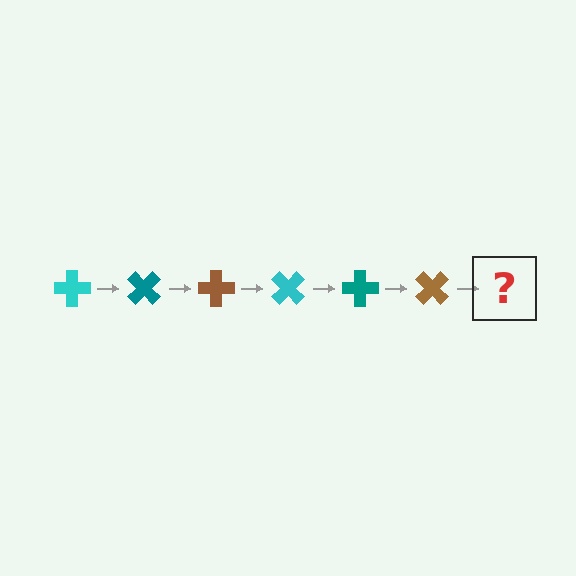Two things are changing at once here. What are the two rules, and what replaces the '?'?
The two rules are that it rotates 45 degrees each step and the color cycles through cyan, teal, and brown. The '?' should be a cyan cross, rotated 270 degrees from the start.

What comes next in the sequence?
The next element should be a cyan cross, rotated 270 degrees from the start.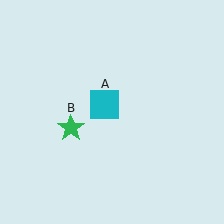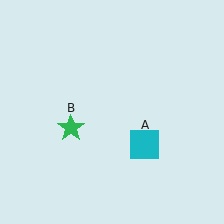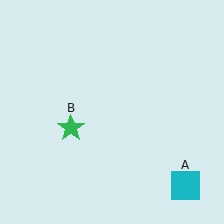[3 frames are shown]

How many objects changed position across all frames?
1 object changed position: cyan square (object A).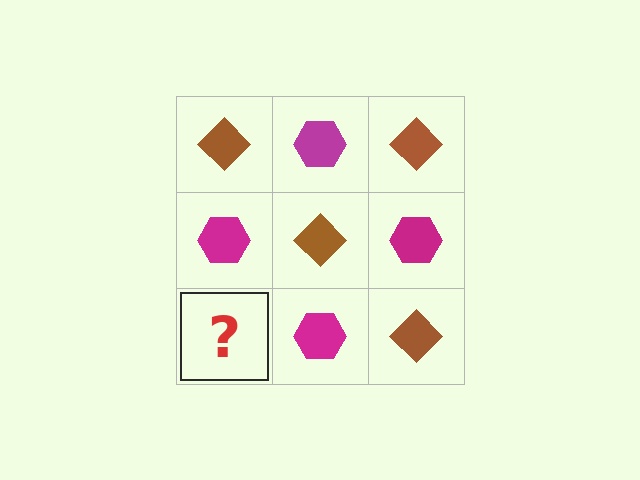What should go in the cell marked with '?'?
The missing cell should contain a brown diamond.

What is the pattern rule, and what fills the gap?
The rule is that it alternates brown diamond and magenta hexagon in a checkerboard pattern. The gap should be filled with a brown diamond.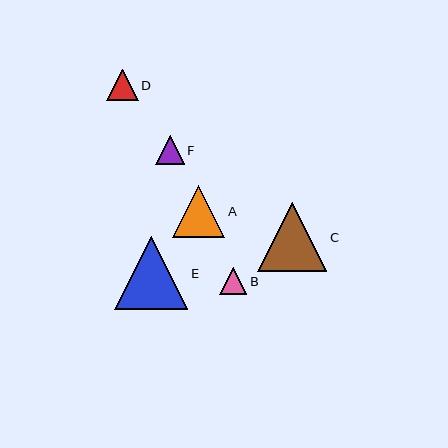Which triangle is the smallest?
Triangle B is the smallest with a size of approximately 27 pixels.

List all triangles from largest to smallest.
From largest to smallest: E, C, A, D, F, B.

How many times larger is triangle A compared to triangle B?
Triangle A is approximately 1.9 times the size of triangle B.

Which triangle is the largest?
Triangle E is the largest with a size of approximately 73 pixels.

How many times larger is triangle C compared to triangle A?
Triangle C is approximately 1.3 times the size of triangle A.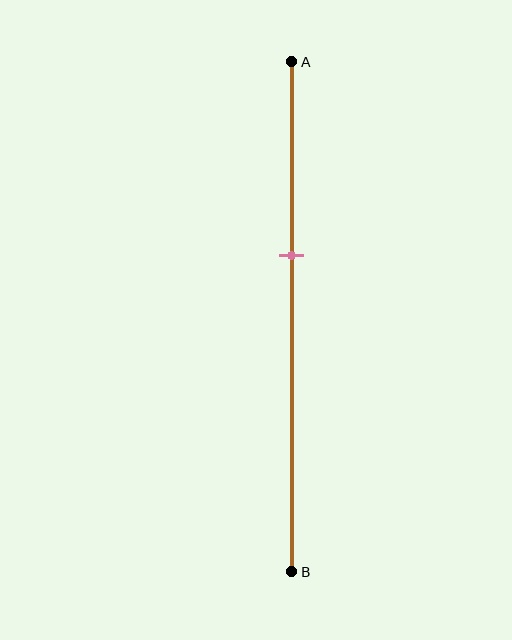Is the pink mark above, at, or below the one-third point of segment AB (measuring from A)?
The pink mark is below the one-third point of segment AB.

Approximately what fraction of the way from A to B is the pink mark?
The pink mark is approximately 40% of the way from A to B.